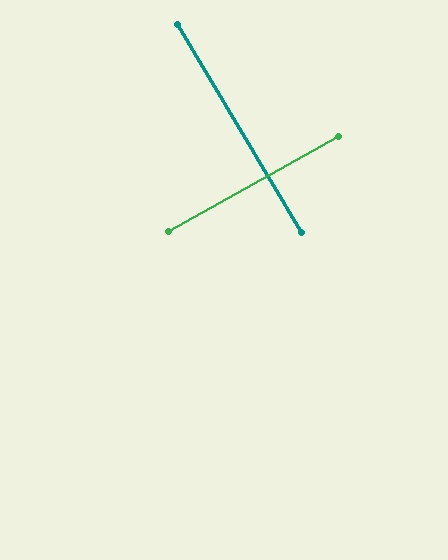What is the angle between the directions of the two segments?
Approximately 89 degrees.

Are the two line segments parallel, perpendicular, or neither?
Perpendicular — they meet at approximately 89°.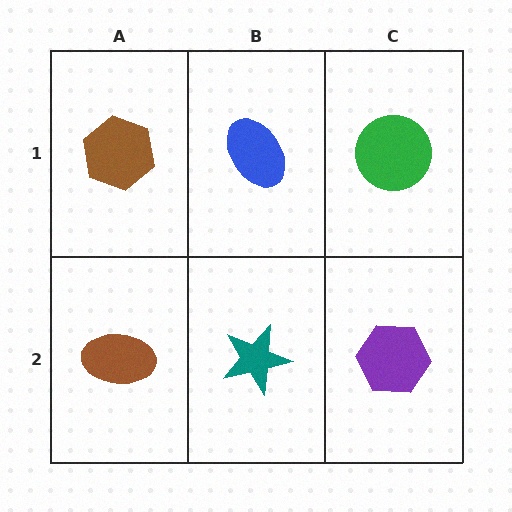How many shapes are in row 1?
3 shapes.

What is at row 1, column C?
A green circle.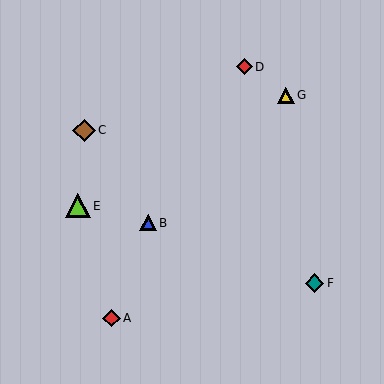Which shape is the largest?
The lime triangle (labeled E) is the largest.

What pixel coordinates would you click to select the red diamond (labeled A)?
Click at (112, 318) to select the red diamond A.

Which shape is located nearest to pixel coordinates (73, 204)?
The lime triangle (labeled E) at (78, 206) is nearest to that location.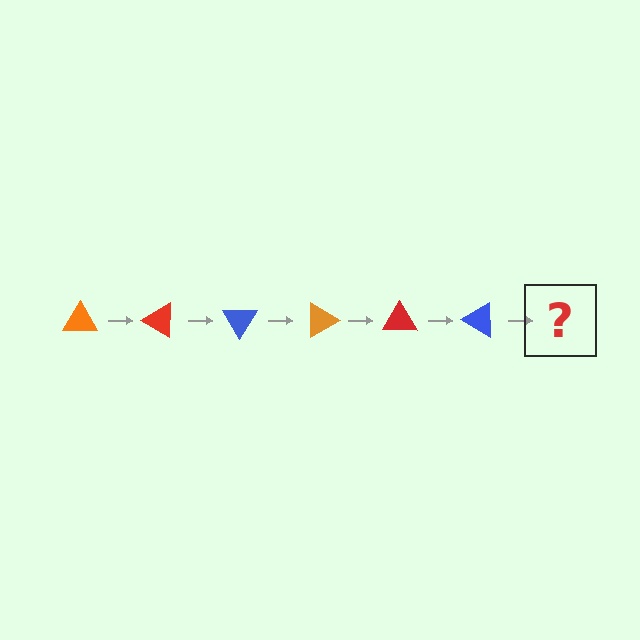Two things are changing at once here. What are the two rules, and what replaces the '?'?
The two rules are that it rotates 30 degrees each step and the color cycles through orange, red, and blue. The '?' should be an orange triangle, rotated 180 degrees from the start.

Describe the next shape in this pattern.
It should be an orange triangle, rotated 180 degrees from the start.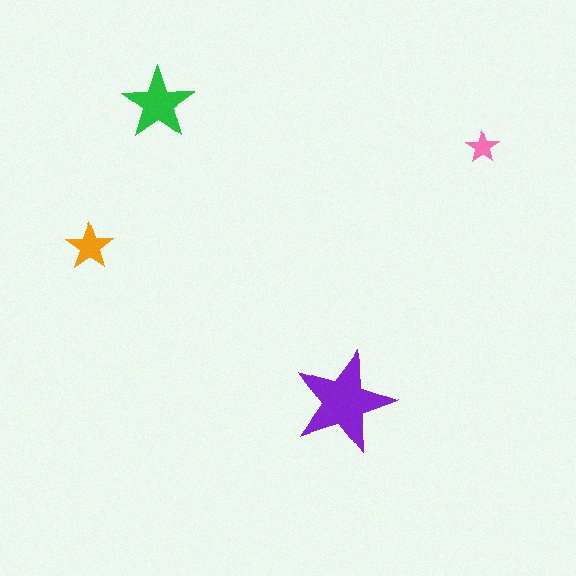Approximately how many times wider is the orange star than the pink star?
About 1.5 times wider.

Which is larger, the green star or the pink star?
The green one.